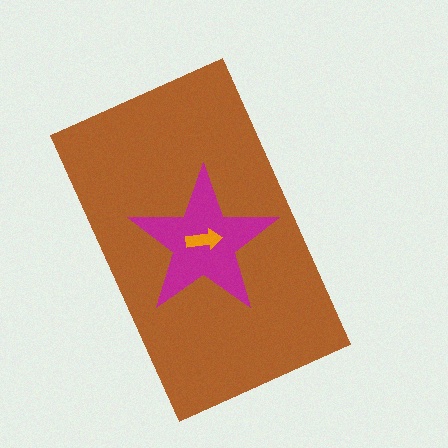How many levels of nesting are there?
3.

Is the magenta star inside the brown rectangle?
Yes.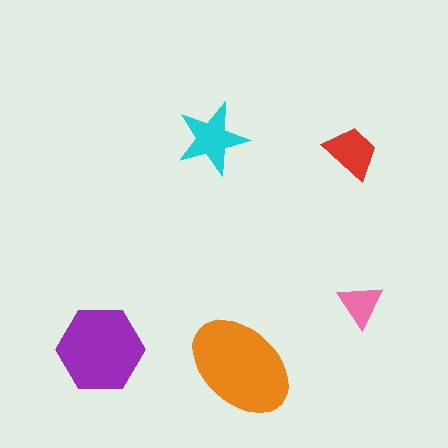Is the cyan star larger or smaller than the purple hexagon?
Smaller.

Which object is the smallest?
The pink triangle.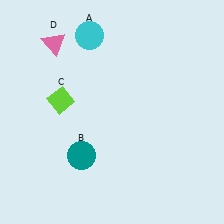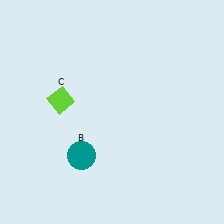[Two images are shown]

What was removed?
The pink triangle (D), the cyan circle (A) were removed in Image 2.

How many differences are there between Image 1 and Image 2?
There are 2 differences between the two images.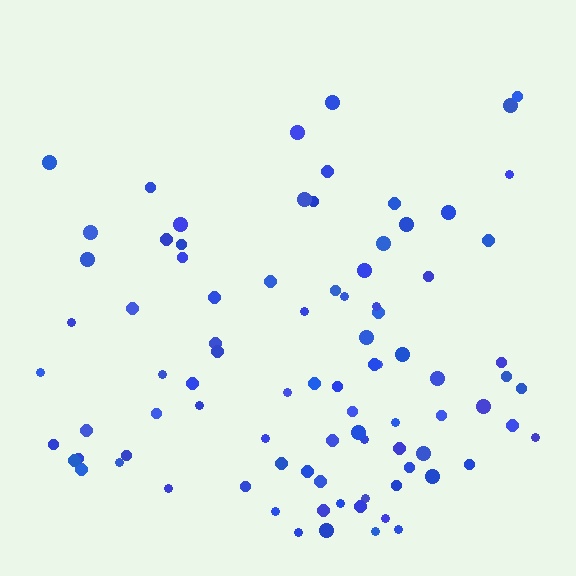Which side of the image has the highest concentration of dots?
The bottom.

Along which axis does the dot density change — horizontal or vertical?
Vertical.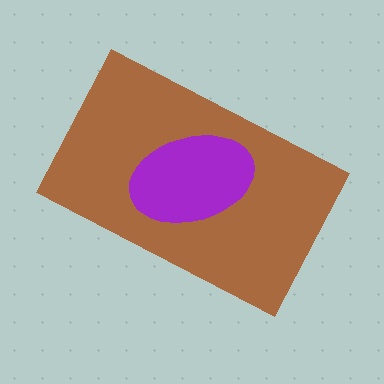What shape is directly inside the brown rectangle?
The purple ellipse.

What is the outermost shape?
The brown rectangle.